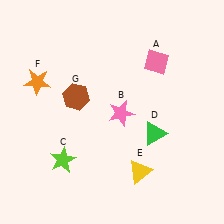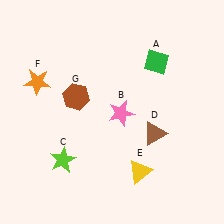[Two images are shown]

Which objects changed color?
A changed from pink to green. D changed from green to brown.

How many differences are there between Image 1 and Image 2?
There are 2 differences between the two images.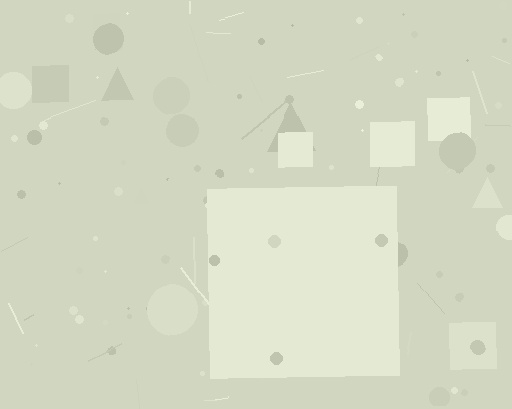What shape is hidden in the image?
A square is hidden in the image.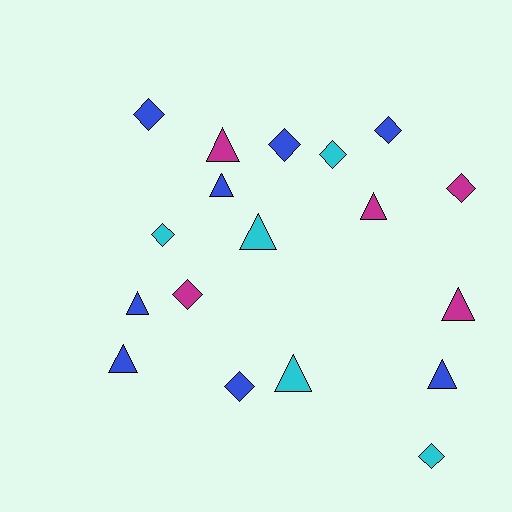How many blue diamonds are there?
There are 4 blue diamonds.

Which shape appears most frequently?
Diamond, with 9 objects.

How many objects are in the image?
There are 18 objects.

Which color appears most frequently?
Blue, with 8 objects.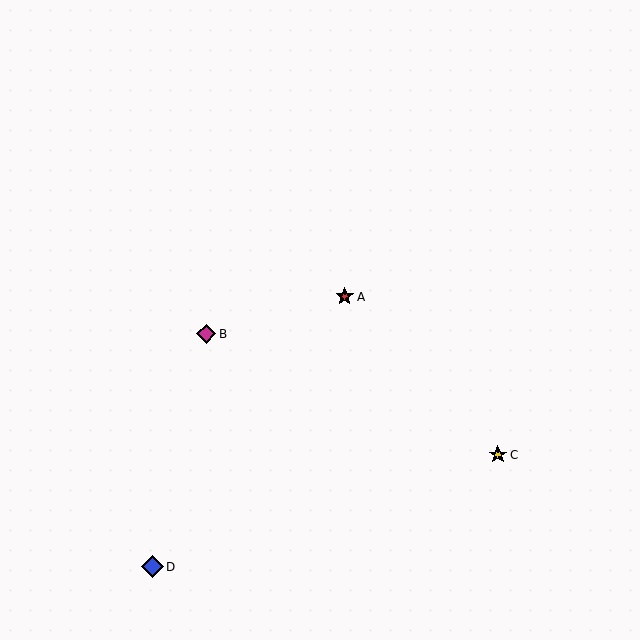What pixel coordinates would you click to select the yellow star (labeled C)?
Click at (498, 455) to select the yellow star C.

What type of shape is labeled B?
Shape B is a magenta diamond.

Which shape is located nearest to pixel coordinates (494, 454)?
The yellow star (labeled C) at (498, 455) is nearest to that location.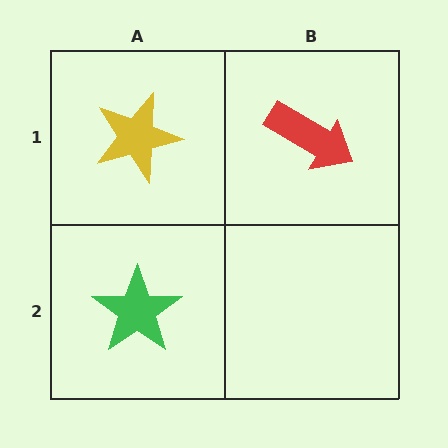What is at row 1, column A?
A yellow star.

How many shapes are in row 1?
2 shapes.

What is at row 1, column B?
A red arrow.